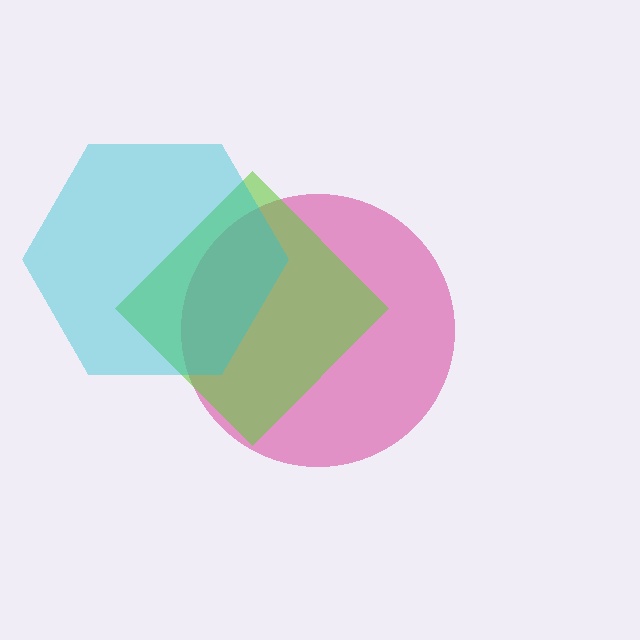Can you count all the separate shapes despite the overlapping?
Yes, there are 3 separate shapes.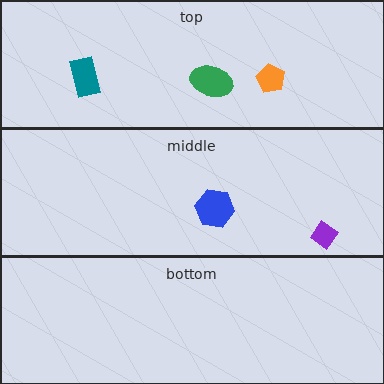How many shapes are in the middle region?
2.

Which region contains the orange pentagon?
The top region.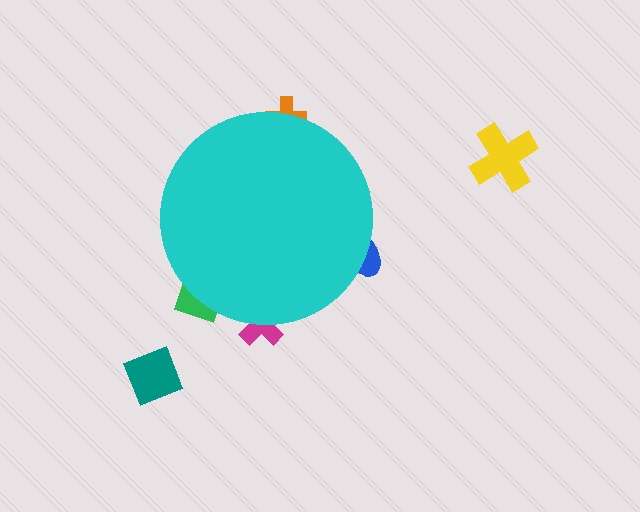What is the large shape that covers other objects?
A cyan circle.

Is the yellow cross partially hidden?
No, the yellow cross is fully visible.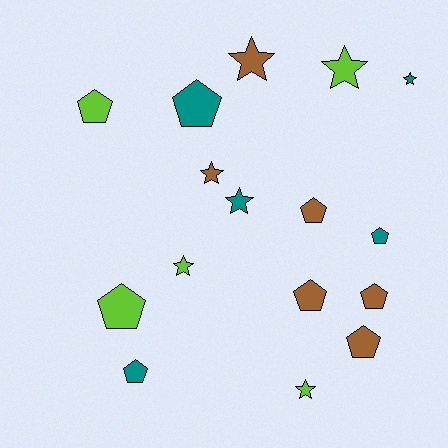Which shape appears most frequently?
Pentagon, with 9 objects.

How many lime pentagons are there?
There are 2 lime pentagons.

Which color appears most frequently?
Brown, with 6 objects.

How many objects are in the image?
There are 16 objects.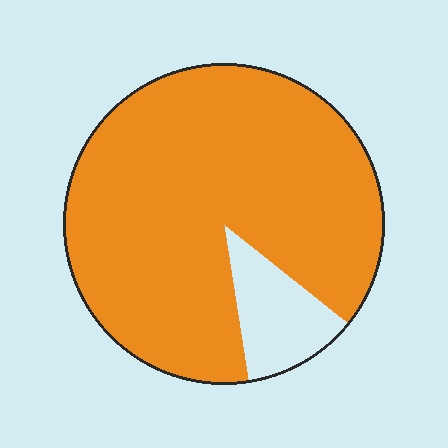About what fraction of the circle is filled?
About seven eighths (7/8).